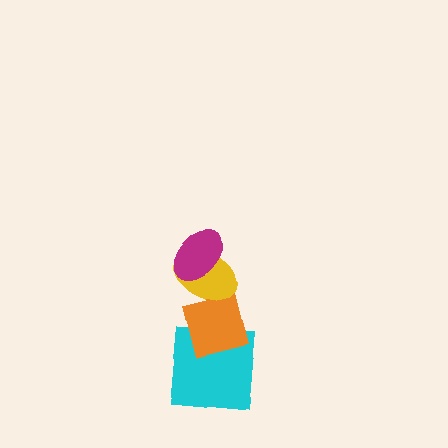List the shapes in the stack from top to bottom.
From top to bottom: the magenta ellipse, the yellow ellipse, the orange square, the cyan square.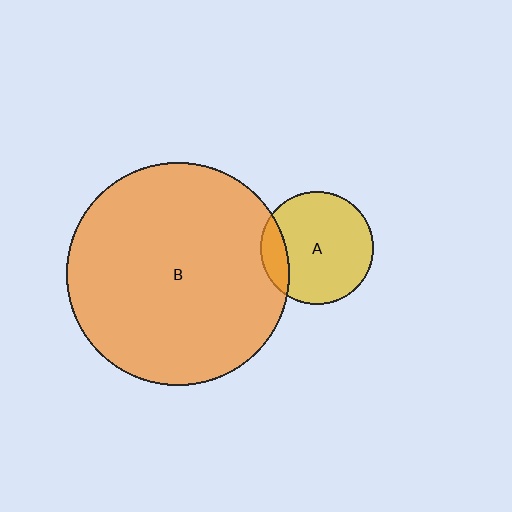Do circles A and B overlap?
Yes.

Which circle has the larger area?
Circle B (orange).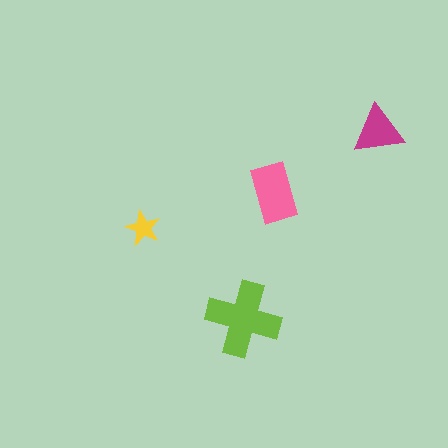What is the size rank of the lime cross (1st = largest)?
1st.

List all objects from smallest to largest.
The yellow star, the magenta triangle, the pink rectangle, the lime cross.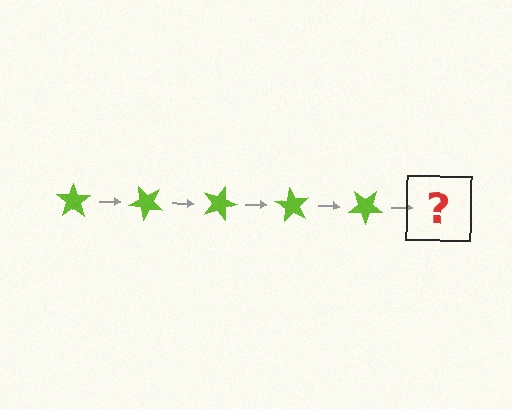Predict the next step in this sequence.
The next step is a lime star rotated 225 degrees.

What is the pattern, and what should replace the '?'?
The pattern is that the star rotates 45 degrees each step. The '?' should be a lime star rotated 225 degrees.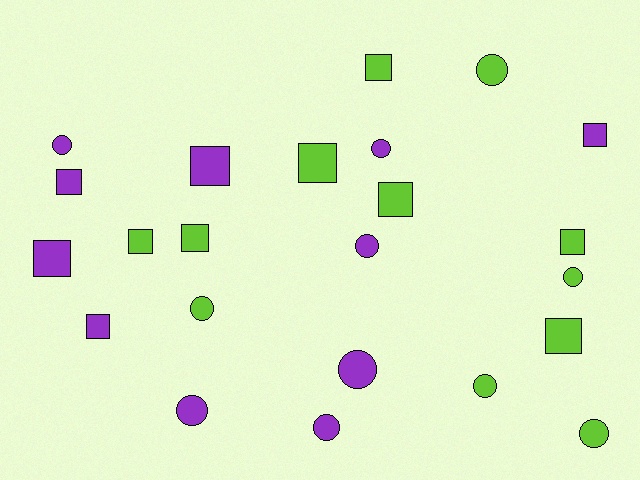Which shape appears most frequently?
Square, with 12 objects.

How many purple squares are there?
There are 5 purple squares.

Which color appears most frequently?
Lime, with 12 objects.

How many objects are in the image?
There are 23 objects.